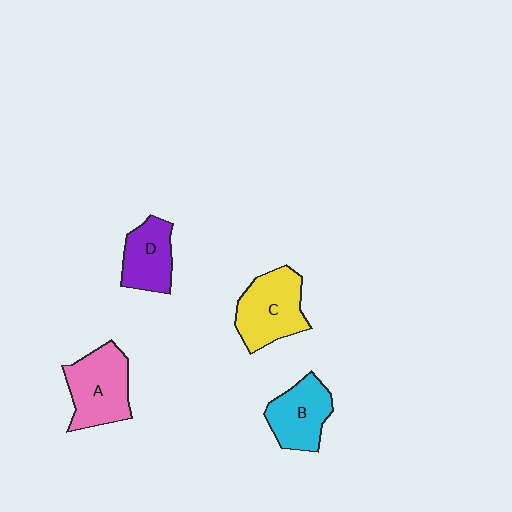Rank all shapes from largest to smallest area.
From largest to smallest: A (pink), C (yellow), B (cyan), D (purple).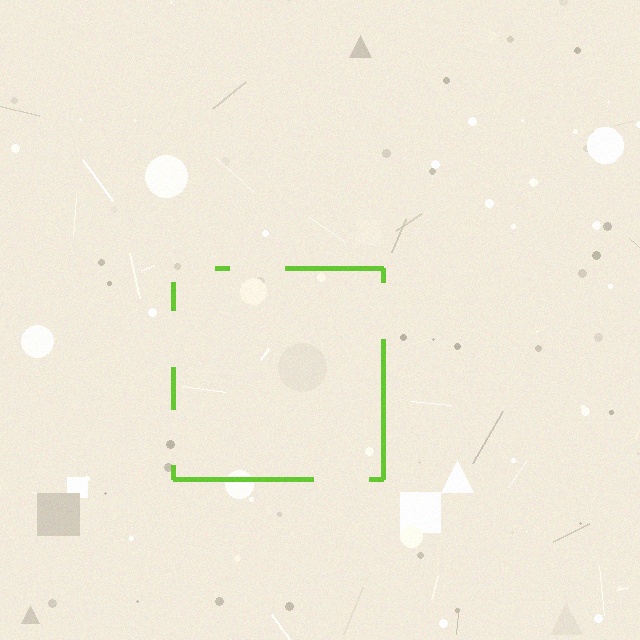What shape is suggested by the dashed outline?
The dashed outline suggests a square.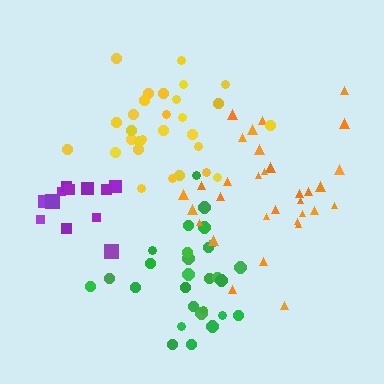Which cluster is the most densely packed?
Orange.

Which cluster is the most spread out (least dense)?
Purple.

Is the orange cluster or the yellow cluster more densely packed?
Orange.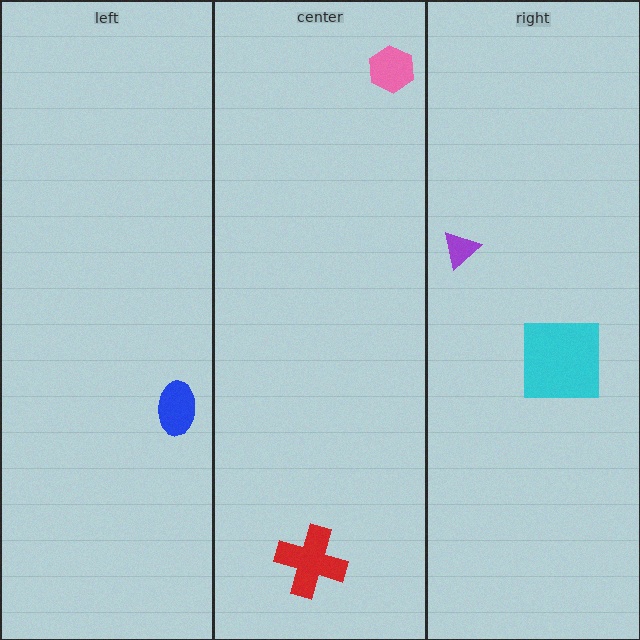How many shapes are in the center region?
2.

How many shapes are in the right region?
2.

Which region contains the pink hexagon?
The center region.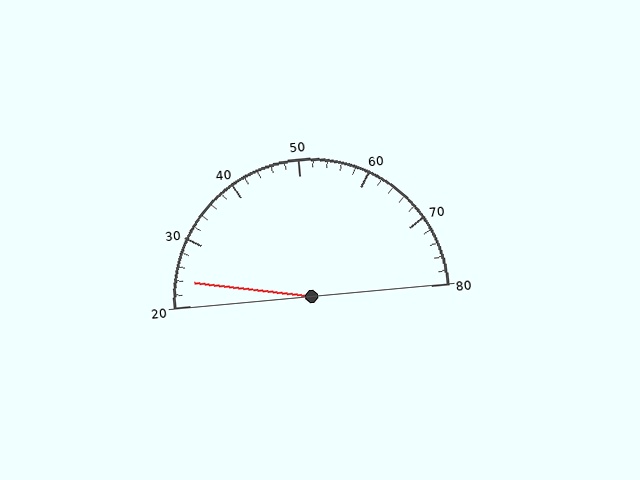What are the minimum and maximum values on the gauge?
The gauge ranges from 20 to 80.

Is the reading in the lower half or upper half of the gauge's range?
The reading is in the lower half of the range (20 to 80).